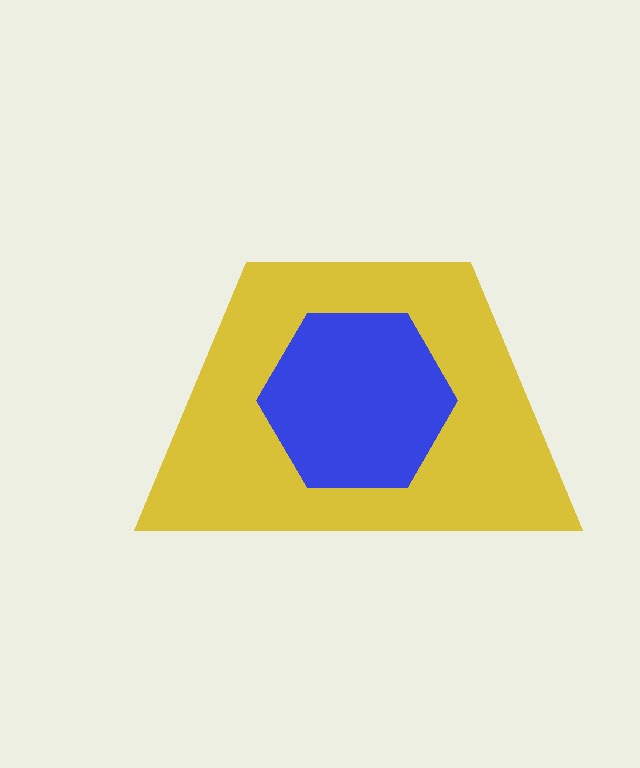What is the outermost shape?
The yellow trapezoid.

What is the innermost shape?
The blue hexagon.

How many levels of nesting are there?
2.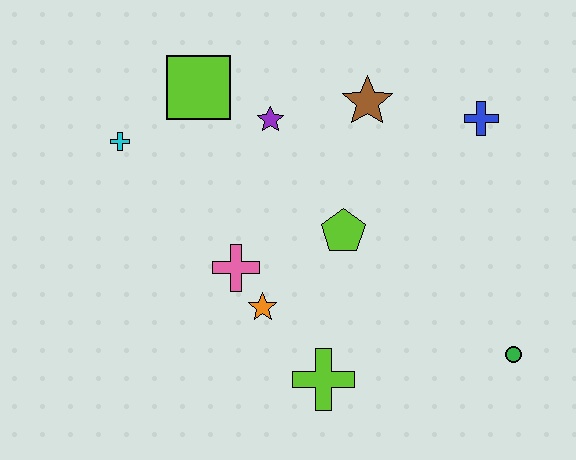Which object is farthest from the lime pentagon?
The cyan cross is farthest from the lime pentagon.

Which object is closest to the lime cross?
The orange star is closest to the lime cross.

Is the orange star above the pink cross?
No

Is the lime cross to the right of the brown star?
No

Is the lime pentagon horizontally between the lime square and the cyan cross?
No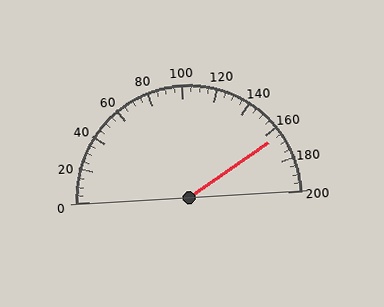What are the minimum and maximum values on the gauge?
The gauge ranges from 0 to 200.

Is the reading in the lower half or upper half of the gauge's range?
The reading is in the upper half of the range (0 to 200).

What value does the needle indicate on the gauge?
The needle indicates approximately 165.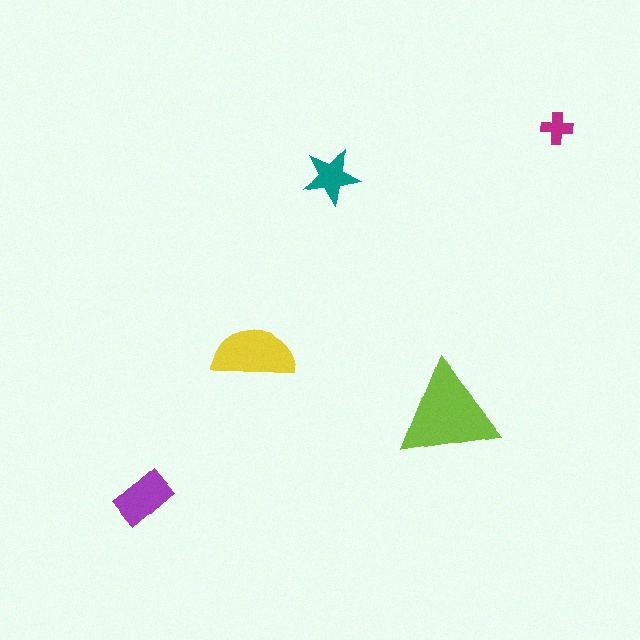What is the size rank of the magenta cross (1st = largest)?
5th.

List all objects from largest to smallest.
The lime triangle, the yellow semicircle, the purple rectangle, the teal star, the magenta cross.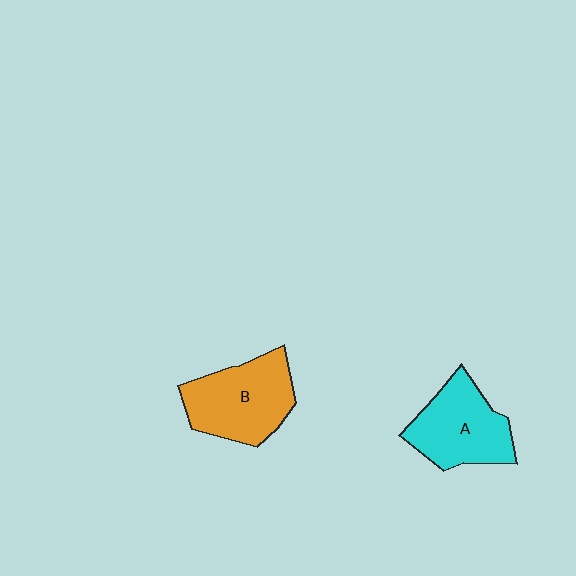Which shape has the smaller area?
Shape A (cyan).